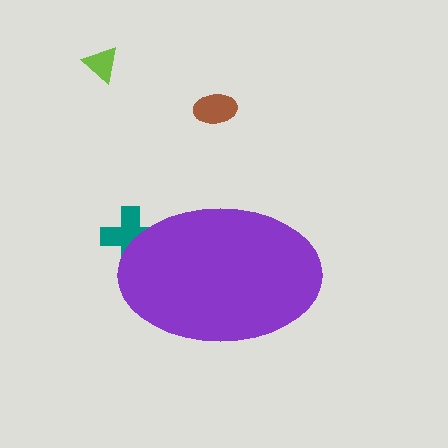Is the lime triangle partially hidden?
No, the lime triangle is fully visible.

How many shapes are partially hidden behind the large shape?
1 shape is partially hidden.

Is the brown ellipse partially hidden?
No, the brown ellipse is fully visible.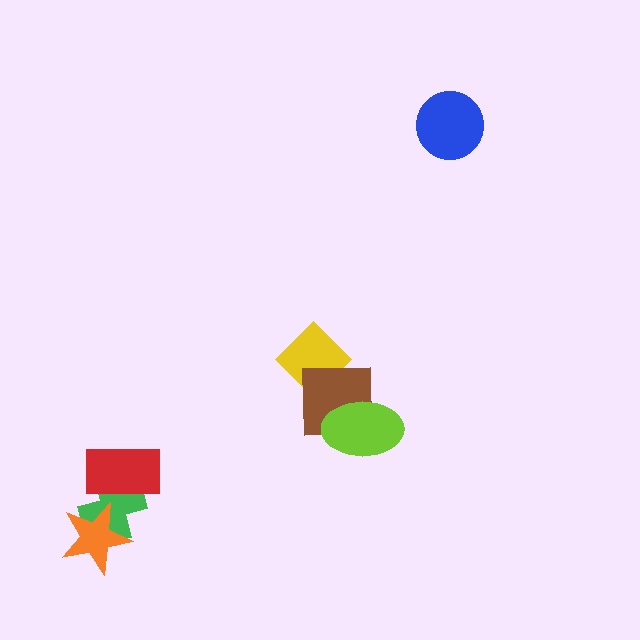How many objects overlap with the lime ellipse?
1 object overlaps with the lime ellipse.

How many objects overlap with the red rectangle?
1 object overlaps with the red rectangle.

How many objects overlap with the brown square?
2 objects overlap with the brown square.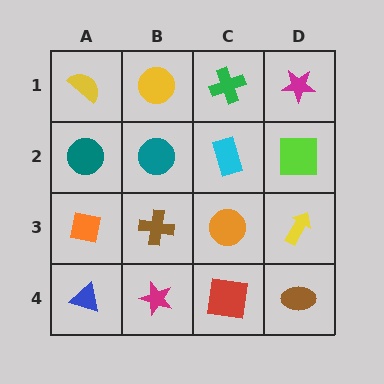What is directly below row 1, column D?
A lime square.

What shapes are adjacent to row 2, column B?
A yellow circle (row 1, column B), a brown cross (row 3, column B), a teal circle (row 2, column A), a cyan rectangle (row 2, column C).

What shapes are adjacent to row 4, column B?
A brown cross (row 3, column B), a blue triangle (row 4, column A), a red square (row 4, column C).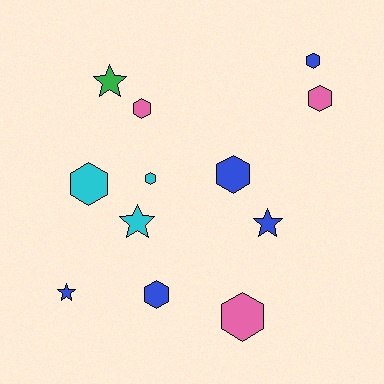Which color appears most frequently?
Blue, with 5 objects.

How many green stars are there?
There is 1 green star.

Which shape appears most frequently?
Hexagon, with 8 objects.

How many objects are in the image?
There are 12 objects.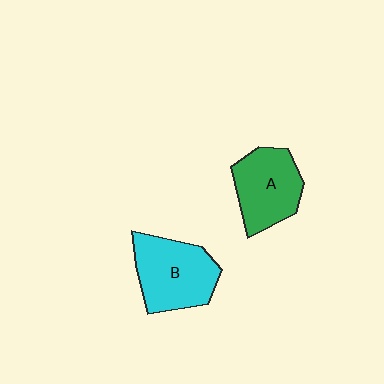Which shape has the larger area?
Shape B (cyan).